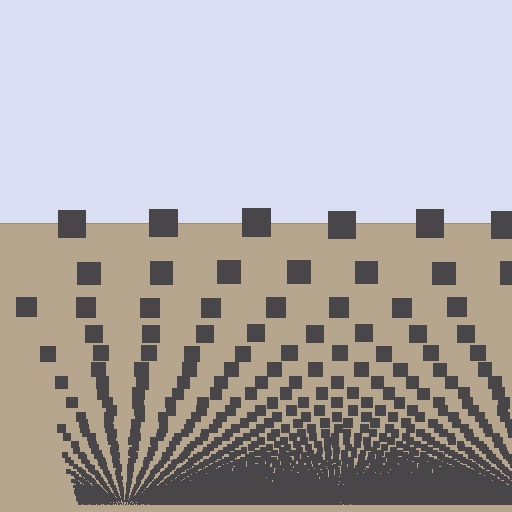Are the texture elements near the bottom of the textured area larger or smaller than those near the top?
Smaller. The gradient is inverted — elements near the bottom are smaller and denser.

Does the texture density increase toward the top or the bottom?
Density increases toward the bottom.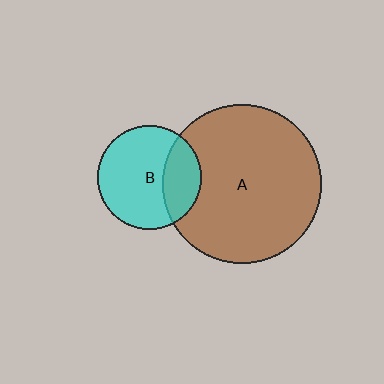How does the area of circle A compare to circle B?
Approximately 2.4 times.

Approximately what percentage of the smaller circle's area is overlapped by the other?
Approximately 30%.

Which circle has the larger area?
Circle A (brown).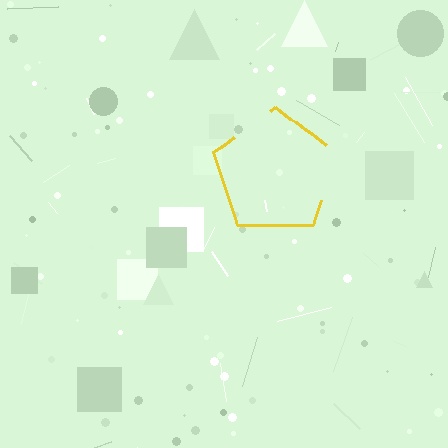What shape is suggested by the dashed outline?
The dashed outline suggests a pentagon.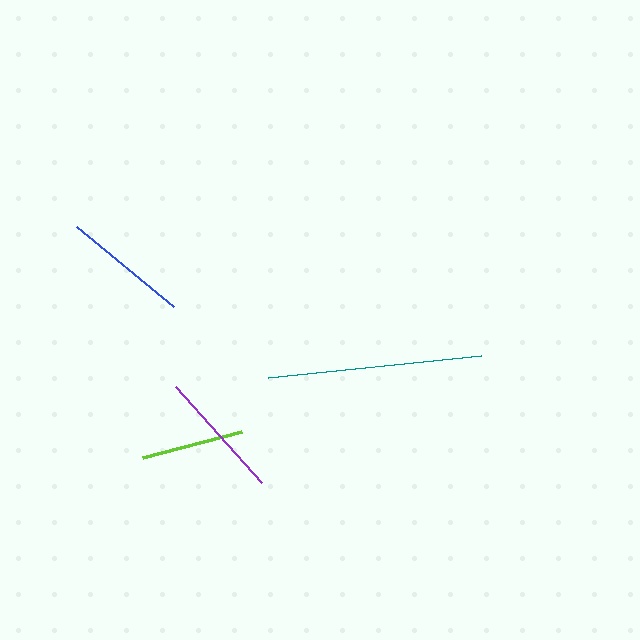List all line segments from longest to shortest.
From longest to shortest: teal, purple, blue, lime.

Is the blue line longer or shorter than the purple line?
The purple line is longer than the blue line.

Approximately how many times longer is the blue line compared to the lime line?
The blue line is approximately 1.2 times the length of the lime line.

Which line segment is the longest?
The teal line is the longest at approximately 214 pixels.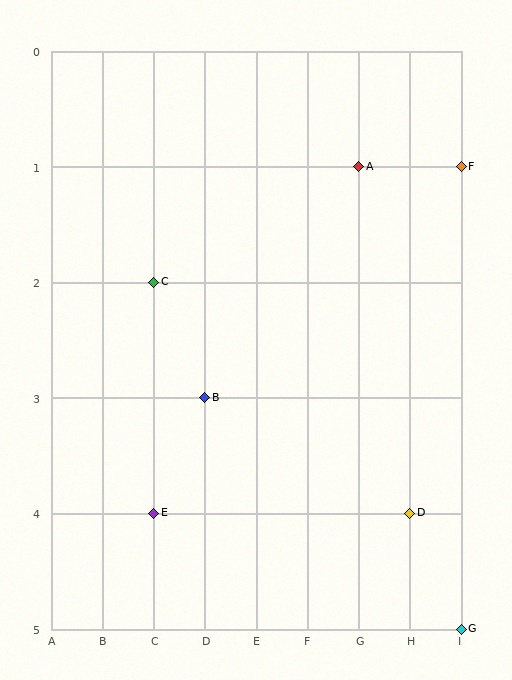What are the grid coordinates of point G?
Point G is at grid coordinates (I, 5).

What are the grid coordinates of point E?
Point E is at grid coordinates (C, 4).